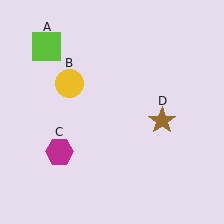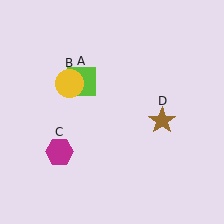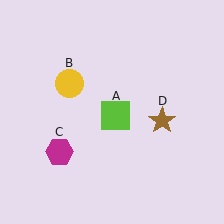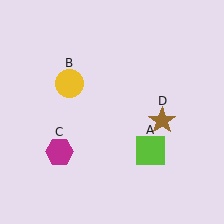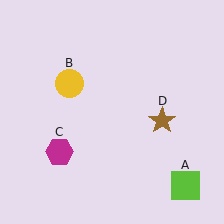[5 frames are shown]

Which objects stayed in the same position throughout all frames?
Yellow circle (object B) and magenta hexagon (object C) and brown star (object D) remained stationary.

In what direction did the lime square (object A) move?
The lime square (object A) moved down and to the right.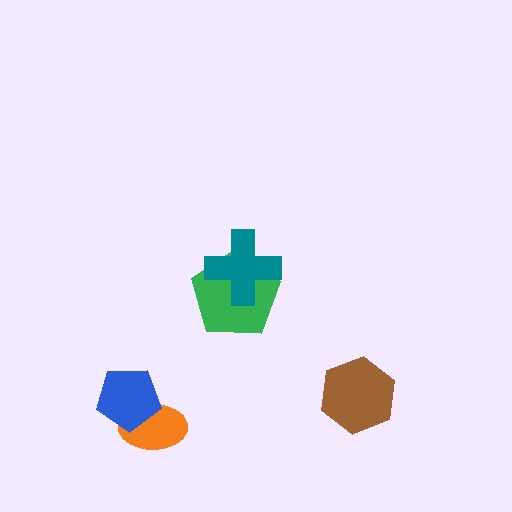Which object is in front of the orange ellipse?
The blue pentagon is in front of the orange ellipse.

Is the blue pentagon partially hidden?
No, no other shape covers it.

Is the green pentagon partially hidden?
Yes, it is partially covered by another shape.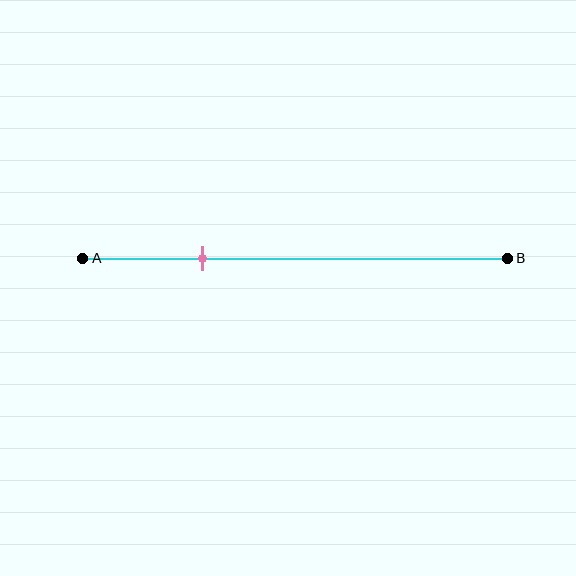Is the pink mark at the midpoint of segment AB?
No, the mark is at about 30% from A, not at the 50% midpoint.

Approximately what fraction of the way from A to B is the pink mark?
The pink mark is approximately 30% of the way from A to B.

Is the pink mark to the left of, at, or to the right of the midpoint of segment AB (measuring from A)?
The pink mark is to the left of the midpoint of segment AB.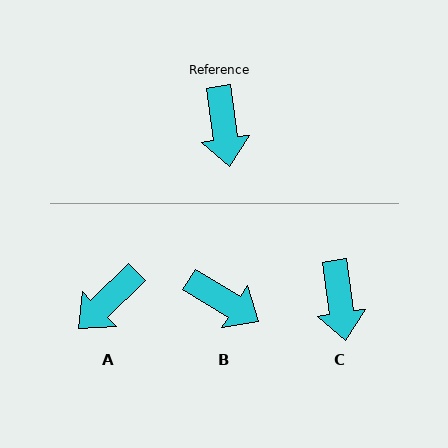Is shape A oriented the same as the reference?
No, it is off by about 54 degrees.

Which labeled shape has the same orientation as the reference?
C.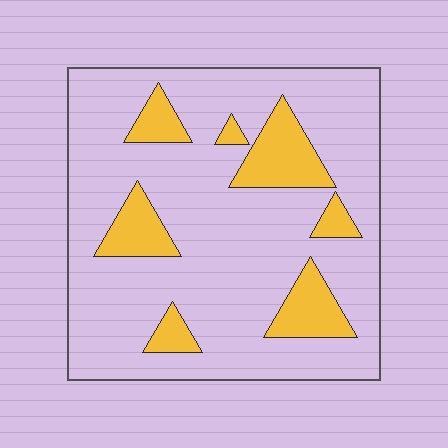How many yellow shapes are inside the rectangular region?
7.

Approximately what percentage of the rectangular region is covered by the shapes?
Approximately 20%.